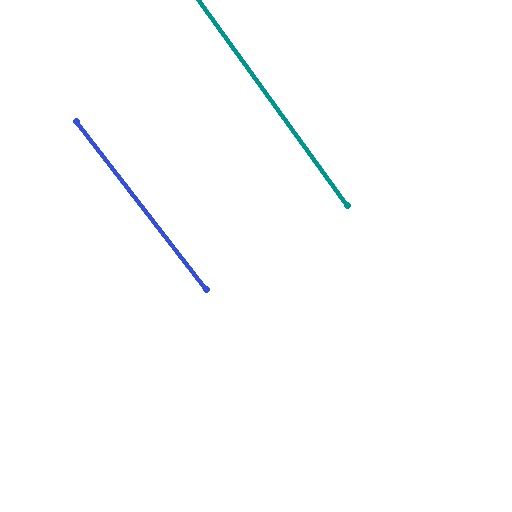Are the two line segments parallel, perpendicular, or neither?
Parallel — their directions differ by only 1.9°.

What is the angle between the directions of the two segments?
Approximately 2 degrees.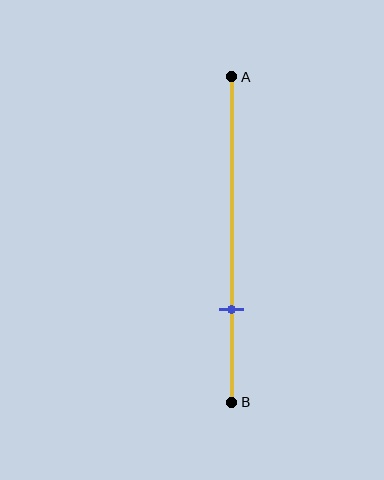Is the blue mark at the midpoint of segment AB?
No, the mark is at about 70% from A, not at the 50% midpoint.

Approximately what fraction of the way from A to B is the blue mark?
The blue mark is approximately 70% of the way from A to B.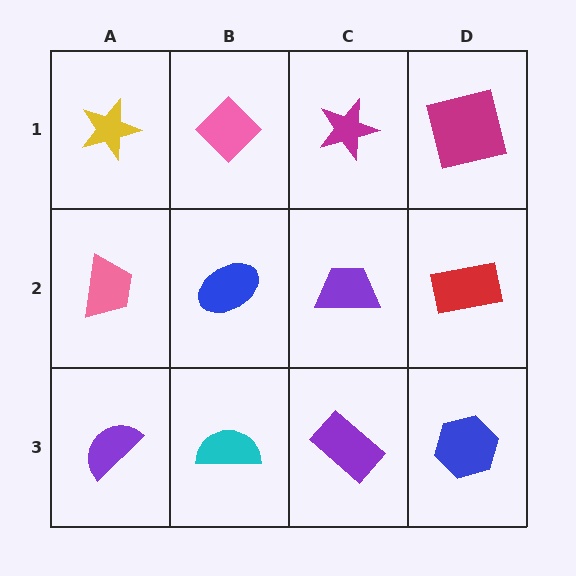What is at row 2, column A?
A pink trapezoid.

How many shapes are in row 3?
4 shapes.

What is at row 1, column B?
A pink diamond.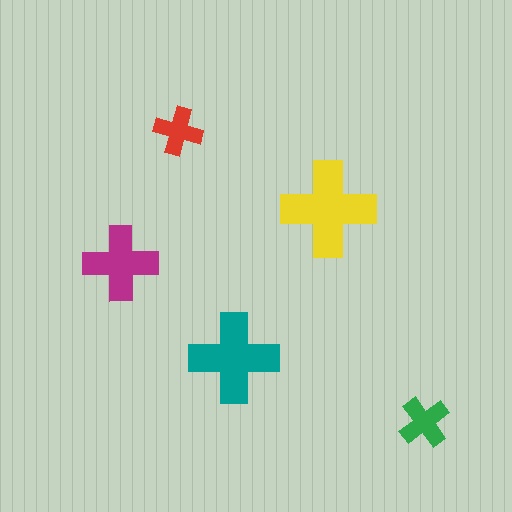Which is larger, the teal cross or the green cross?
The teal one.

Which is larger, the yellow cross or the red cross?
The yellow one.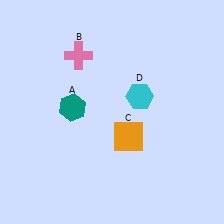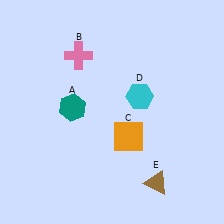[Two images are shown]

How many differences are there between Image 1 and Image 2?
There is 1 difference between the two images.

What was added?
A brown triangle (E) was added in Image 2.